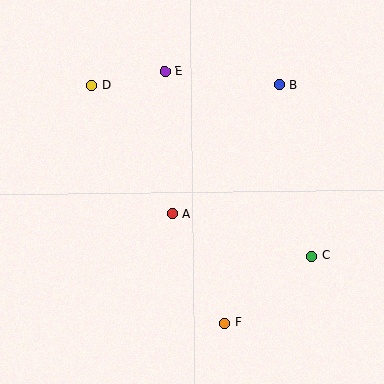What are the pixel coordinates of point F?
Point F is at (225, 323).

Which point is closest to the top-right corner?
Point B is closest to the top-right corner.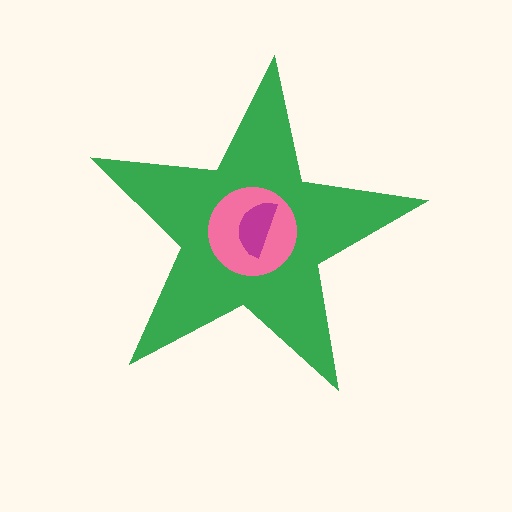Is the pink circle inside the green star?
Yes.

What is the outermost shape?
The green star.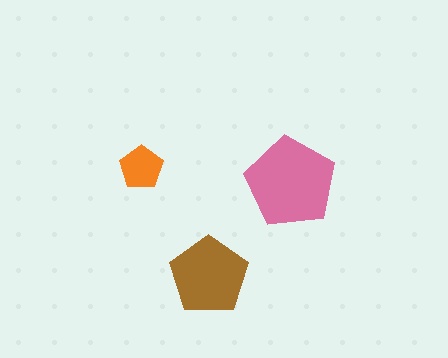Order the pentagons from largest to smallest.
the pink one, the brown one, the orange one.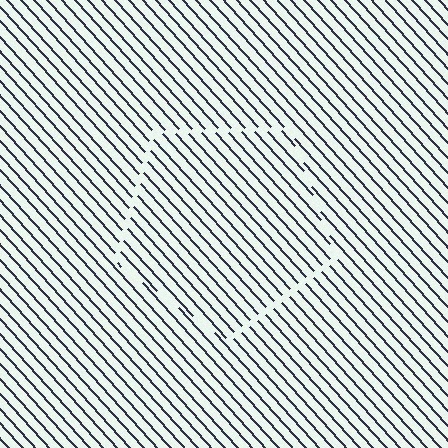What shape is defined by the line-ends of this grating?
An illusory pentagon. The interior of the shape contains the same grating, shifted by half a period — the contour is defined by the phase discontinuity where line-ends from the inner and outer gratings abut.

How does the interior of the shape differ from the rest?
The interior of the shape contains the same grating, shifted by half a period — the contour is defined by the phase discontinuity where line-ends from the inner and outer gratings abut.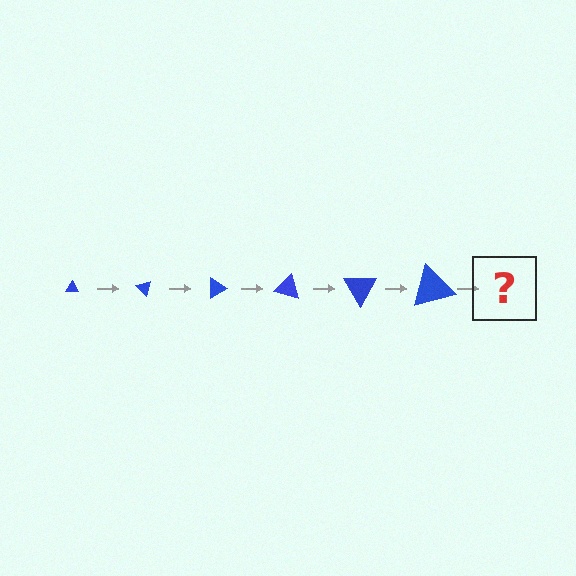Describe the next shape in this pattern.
It should be a triangle, larger than the previous one and rotated 270 degrees from the start.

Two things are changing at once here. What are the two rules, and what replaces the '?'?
The two rules are that the triangle grows larger each step and it rotates 45 degrees each step. The '?' should be a triangle, larger than the previous one and rotated 270 degrees from the start.